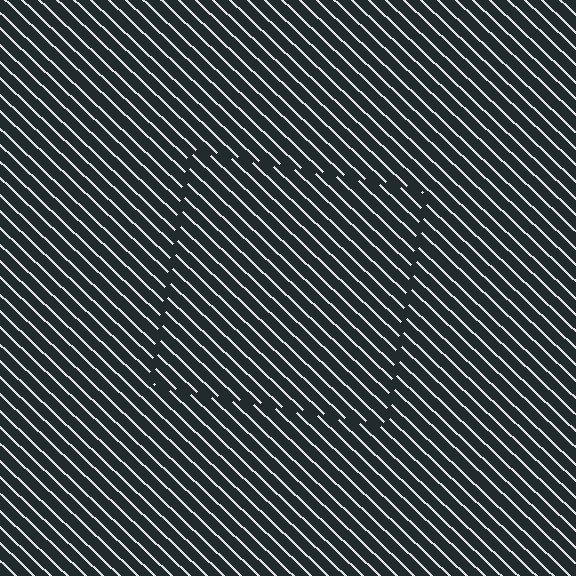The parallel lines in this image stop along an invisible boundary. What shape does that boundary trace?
An illusory square. The interior of the shape contains the same grating, shifted by half a period — the contour is defined by the phase discontinuity where line-ends from the inner and outer gratings abut.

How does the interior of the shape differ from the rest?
The interior of the shape contains the same grating, shifted by half a period — the contour is defined by the phase discontinuity where line-ends from the inner and outer gratings abut.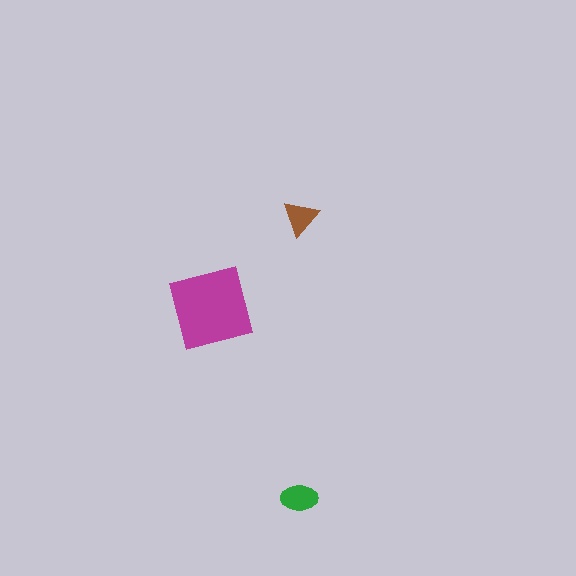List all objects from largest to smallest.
The magenta square, the green ellipse, the brown triangle.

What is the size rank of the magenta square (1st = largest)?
1st.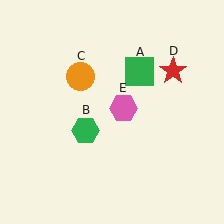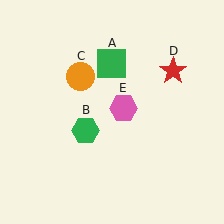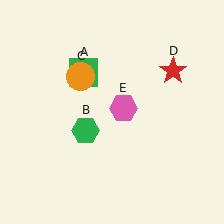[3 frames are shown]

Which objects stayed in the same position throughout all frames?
Green hexagon (object B) and orange circle (object C) and red star (object D) and pink hexagon (object E) remained stationary.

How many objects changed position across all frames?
1 object changed position: green square (object A).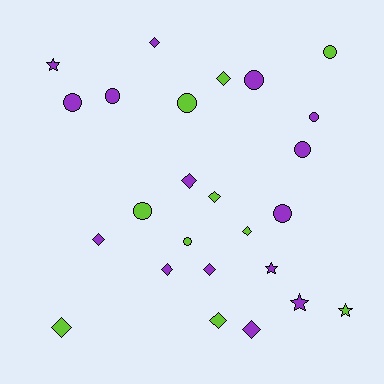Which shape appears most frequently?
Diamond, with 11 objects.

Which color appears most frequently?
Purple, with 15 objects.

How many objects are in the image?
There are 25 objects.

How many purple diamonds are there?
There are 6 purple diamonds.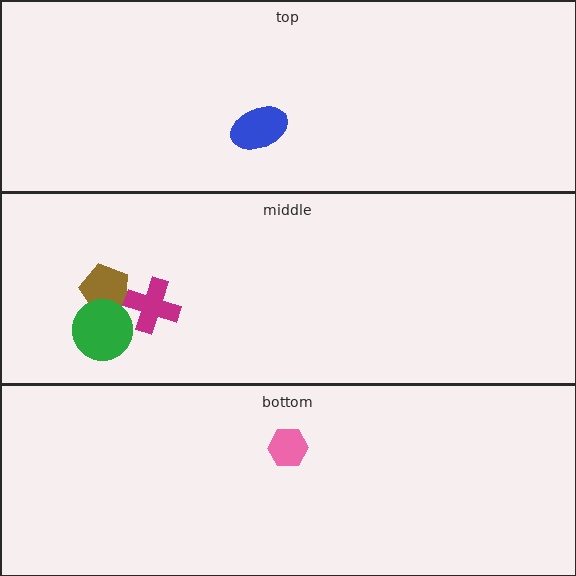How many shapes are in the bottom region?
1.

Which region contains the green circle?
The middle region.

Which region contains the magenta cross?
The middle region.